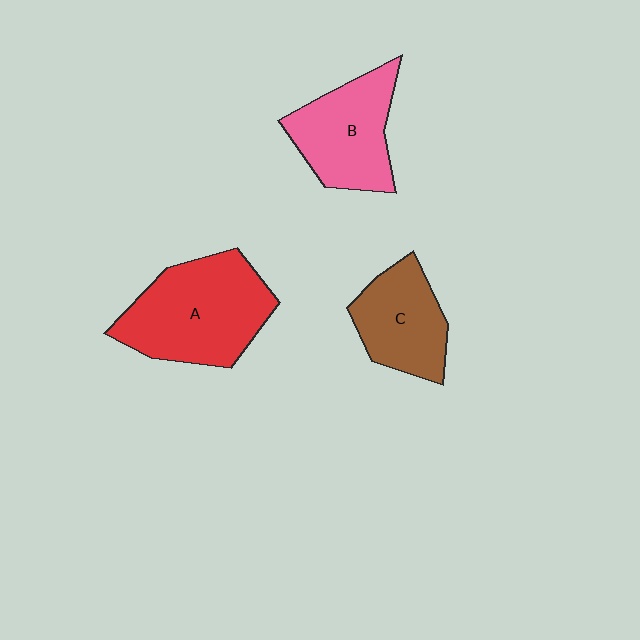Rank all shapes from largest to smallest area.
From largest to smallest: A (red), B (pink), C (brown).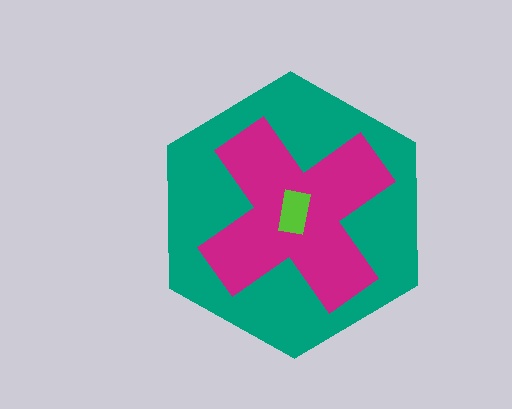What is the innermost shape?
The lime rectangle.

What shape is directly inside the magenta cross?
The lime rectangle.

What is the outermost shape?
The teal hexagon.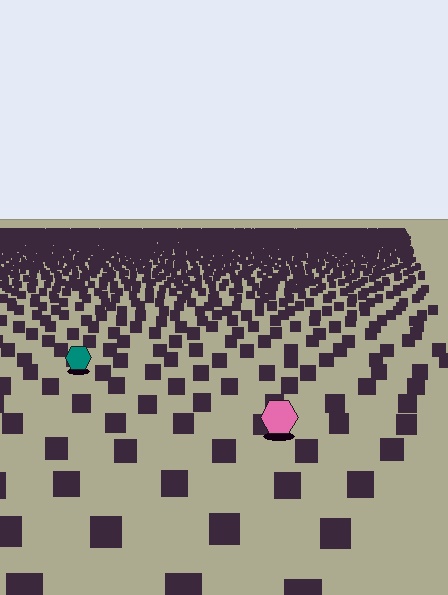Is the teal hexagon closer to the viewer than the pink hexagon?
No. The pink hexagon is closer — you can tell from the texture gradient: the ground texture is coarser near it.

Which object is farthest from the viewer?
The teal hexagon is farthest from the viewer. It appears smaller and the ground texture around it is denser.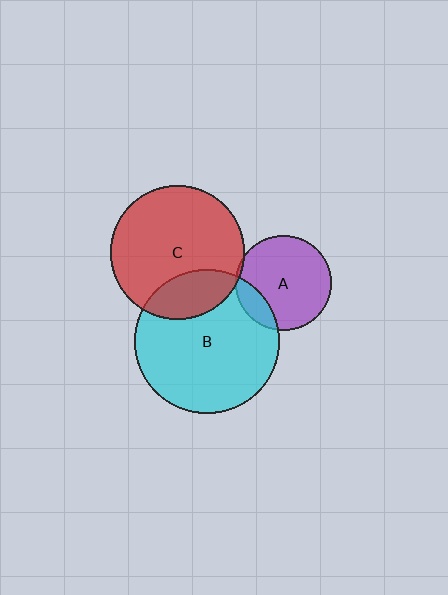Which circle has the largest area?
Circle B (cyan).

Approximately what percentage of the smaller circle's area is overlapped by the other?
Approximately 25%.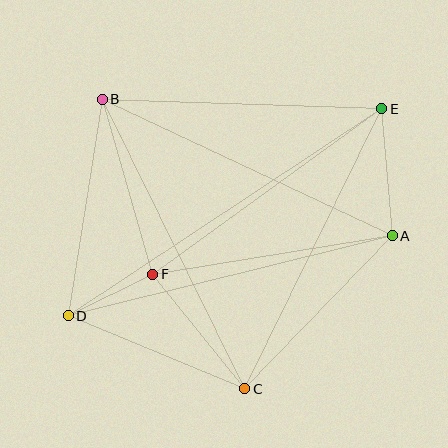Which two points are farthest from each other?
Points D and E are farthest from each other.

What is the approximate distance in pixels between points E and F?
The distance between E and F is approximately 283 pixels.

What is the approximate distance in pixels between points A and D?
The distance between A and D is approximately 334 pixels.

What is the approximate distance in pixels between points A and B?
The distance between A and B is approximately 321 pixels.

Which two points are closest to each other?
Points D and F are closest to each other.